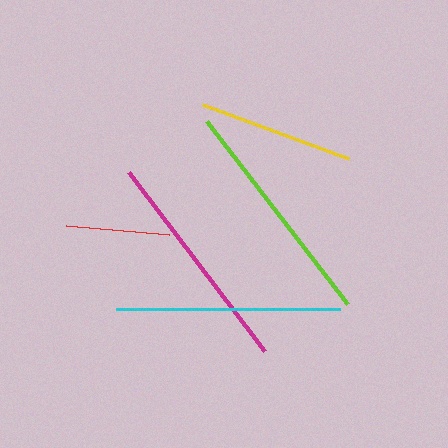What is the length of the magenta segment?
The magenta segment is approximately 225 pixels long.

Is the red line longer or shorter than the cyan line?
The cyan line is longer than the red line.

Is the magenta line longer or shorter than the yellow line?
The magenta line is longer than the yellow line.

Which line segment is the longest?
The lime line is the longest at approximately 231 pixels.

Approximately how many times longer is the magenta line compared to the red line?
The magenta line is approximately 2.2 times the length of the red line.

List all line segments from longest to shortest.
From longest to shortest: lime, magenta, cyan, yellow, red.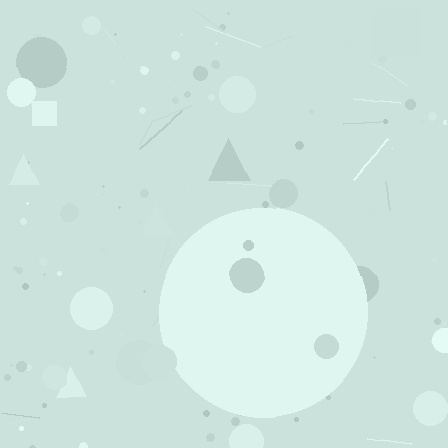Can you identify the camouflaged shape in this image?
The camouflaged shape is a circle.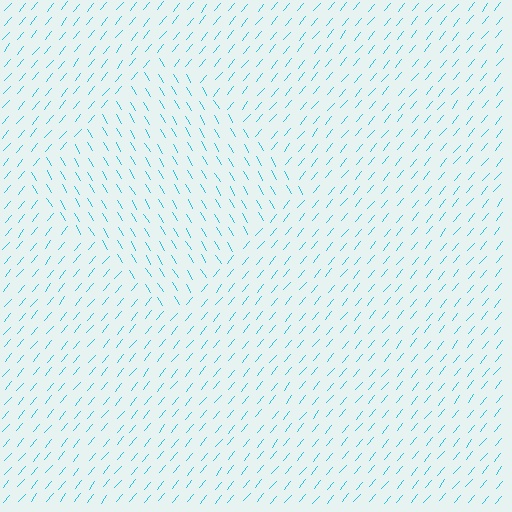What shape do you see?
I see a diamond.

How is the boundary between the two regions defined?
The boundary is defined purely by a change in line orientation (approximately 70 degrees difference). All lines are the same color and thickness.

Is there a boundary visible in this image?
Yes, there is a texture boundary formed by a change in line orientation.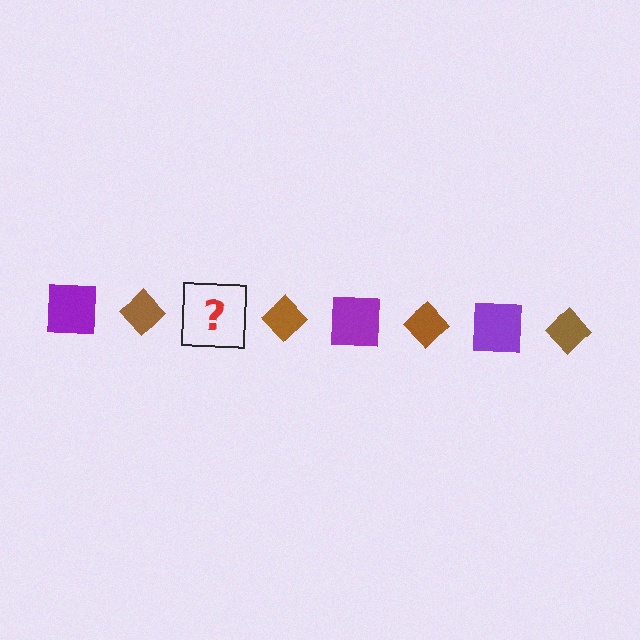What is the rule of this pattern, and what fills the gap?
The rule is that the pattern alternates between purple square and brown diamond. The gap should be filled with a purple square.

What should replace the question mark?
The question mark should be replaced with a purple square.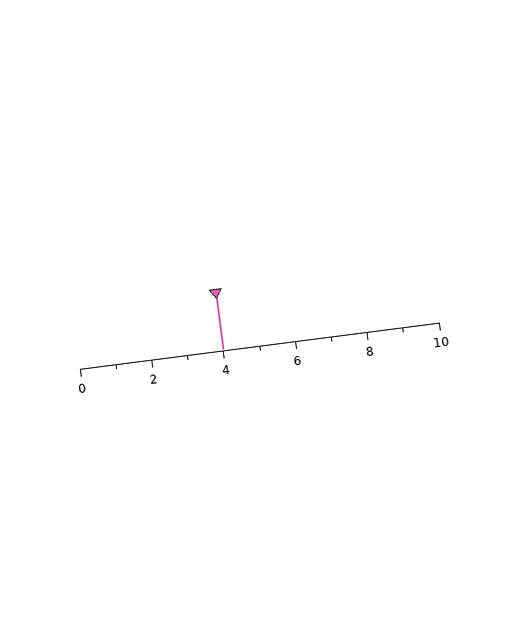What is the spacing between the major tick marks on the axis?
The major ticks are spaced 2 apart.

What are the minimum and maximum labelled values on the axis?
The axis runs from 0 to 10.